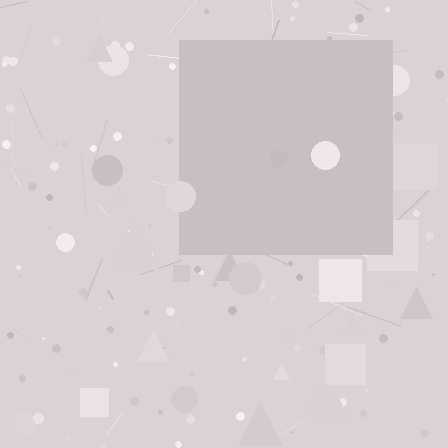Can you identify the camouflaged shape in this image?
The camouflaged shape is a square.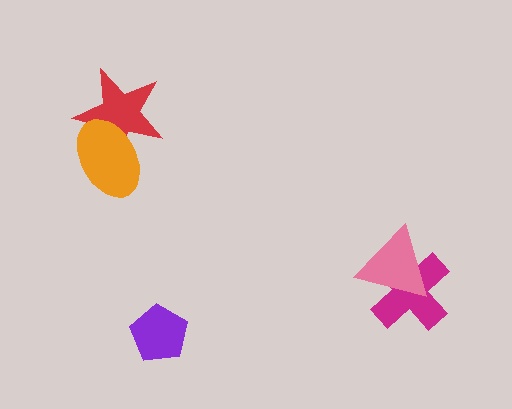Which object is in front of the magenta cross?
The pink triangle is in front of the magenta cross.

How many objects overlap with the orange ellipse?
1 object overlaps with the orange ellipse.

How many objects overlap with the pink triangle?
1 object overlaps with the pink triangle.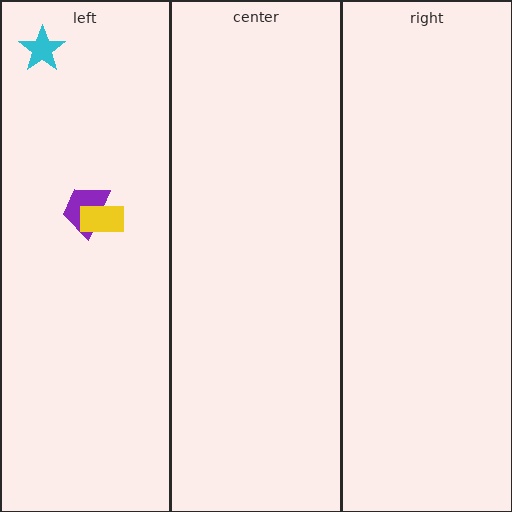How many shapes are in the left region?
3.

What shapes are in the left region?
The purple trapezoid, the yellow rectangle, the cyan star.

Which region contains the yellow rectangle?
The left region.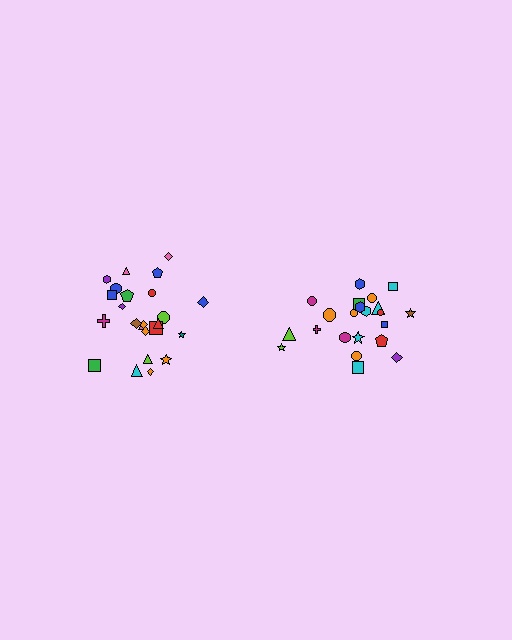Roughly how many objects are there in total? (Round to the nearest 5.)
Roughly 45 objects in total.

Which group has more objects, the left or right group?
The left group.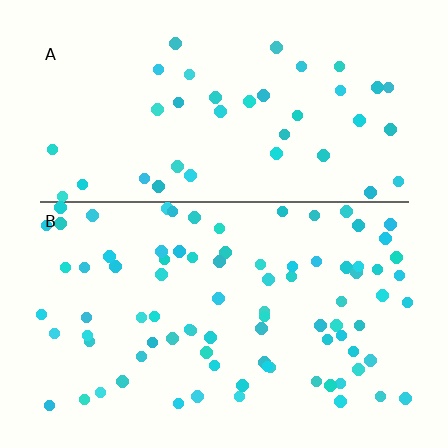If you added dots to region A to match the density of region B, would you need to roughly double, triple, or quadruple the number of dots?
Approximately double.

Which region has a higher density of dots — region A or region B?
B (the bottom).